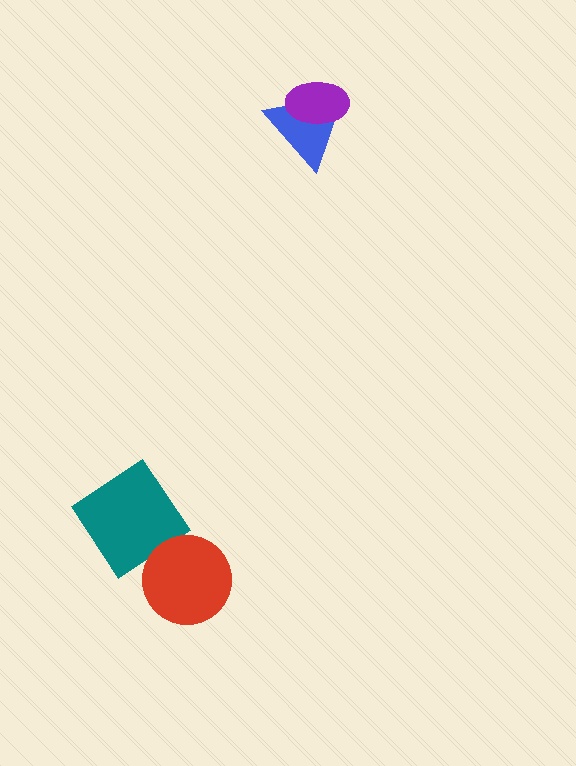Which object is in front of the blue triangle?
The purple ellipse is in front of the blue triangle.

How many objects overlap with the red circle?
0 objects overlap with the red circle.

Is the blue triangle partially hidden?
Yes, it is partially covered by another shape.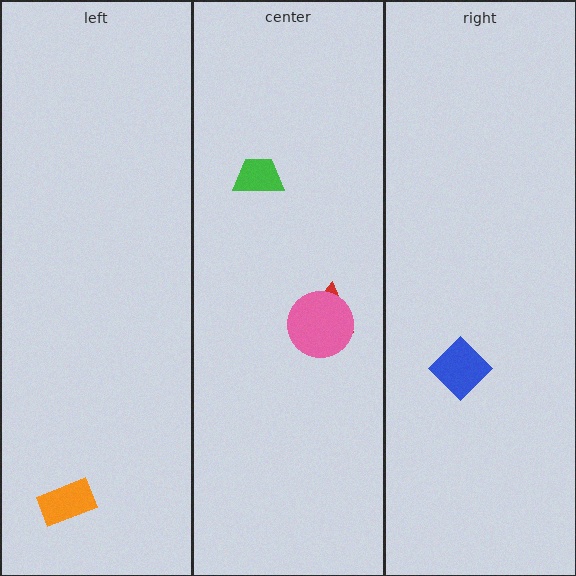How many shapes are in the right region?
1.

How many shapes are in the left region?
1.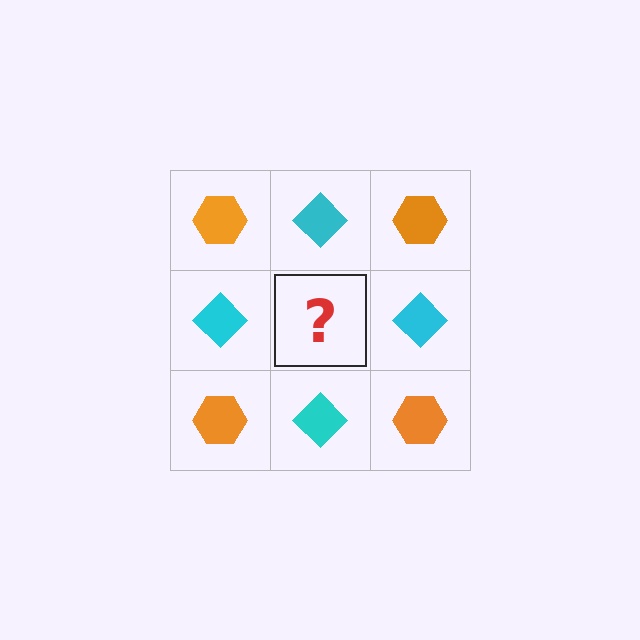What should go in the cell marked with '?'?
The missing cell should contain an orange hexagon.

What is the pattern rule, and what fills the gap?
The rule is that it alternates orange hexagon and cyan diamond in a checkerboard pattern. The gap should be filled with an orange hexagon.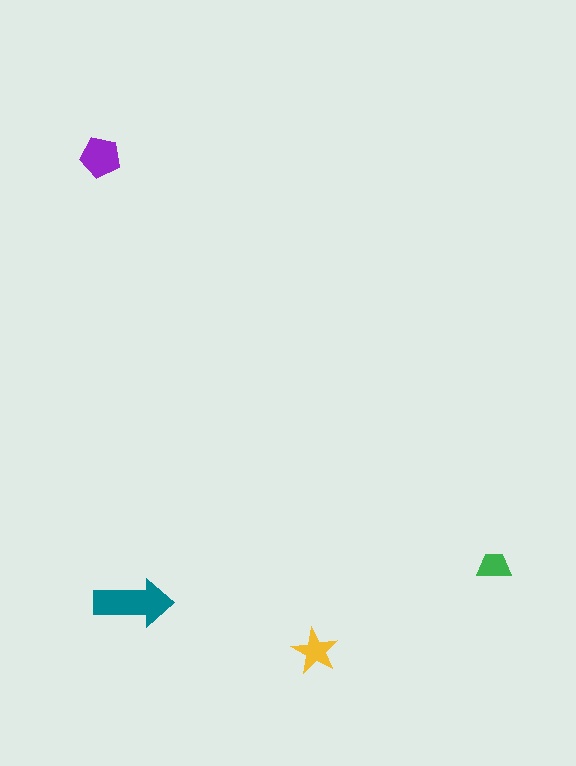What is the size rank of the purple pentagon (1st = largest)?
2nd.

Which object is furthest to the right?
The green trapezoid is rightmost.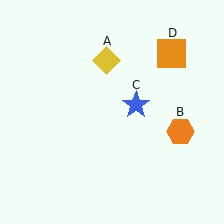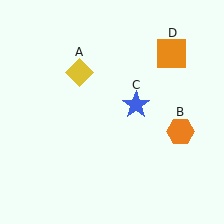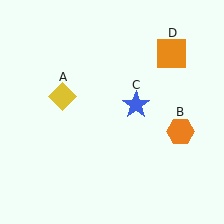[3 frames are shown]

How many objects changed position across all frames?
1 object changed position: yellow diamond (object A).